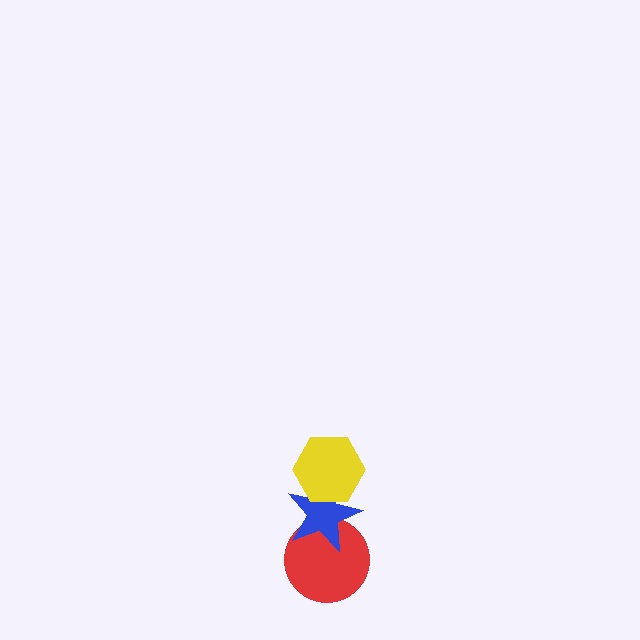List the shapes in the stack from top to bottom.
From top to bottom: the yellow hexagon, the blue star, the red circle.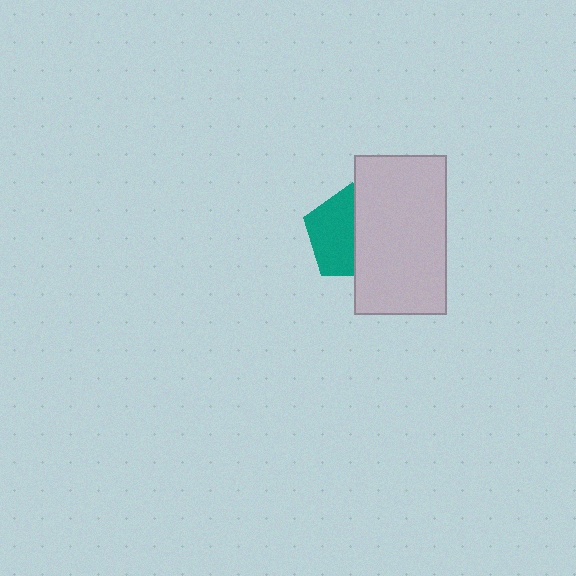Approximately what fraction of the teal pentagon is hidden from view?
Roughly 48% of the teal pentagon is hidden behind the light gray rectangle.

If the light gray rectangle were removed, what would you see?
You would see the complete teal pentagon.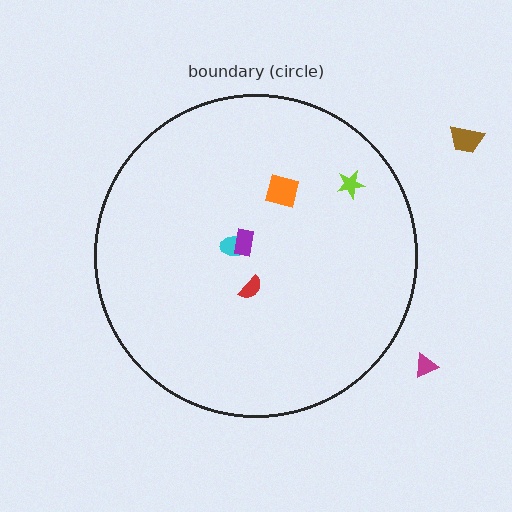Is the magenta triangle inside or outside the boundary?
Outside.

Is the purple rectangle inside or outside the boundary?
Inside.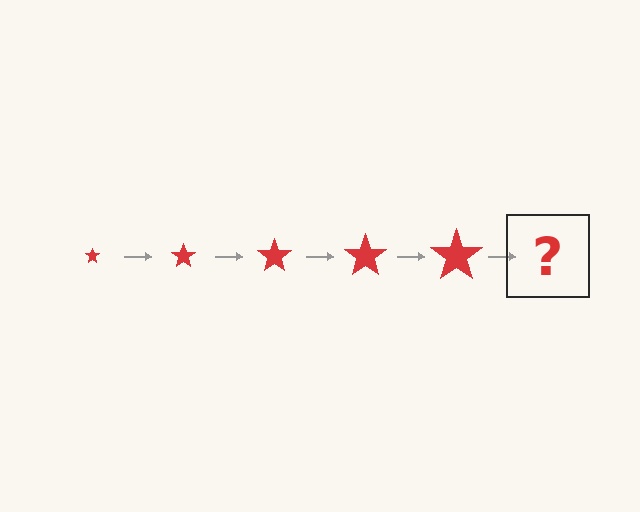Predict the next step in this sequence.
The next step is a red star, larger than the previous one.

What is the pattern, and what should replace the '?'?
The pattern is that the star gets progressively larger each step. The '?' should be a red star, larger than the previous one.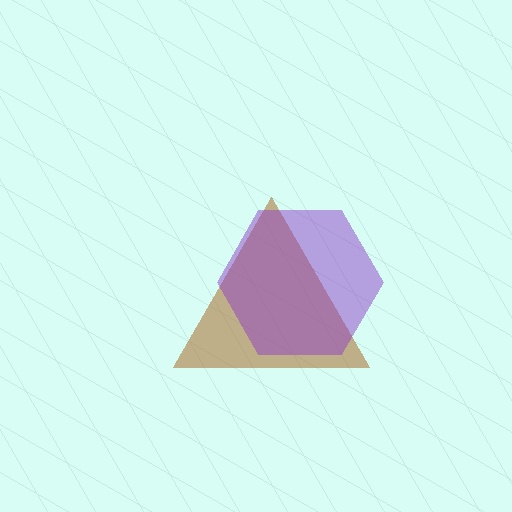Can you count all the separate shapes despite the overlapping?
Yes, there are 2 separate shapes.